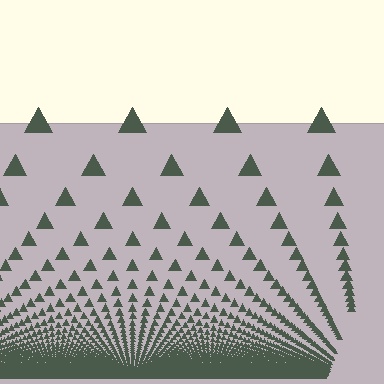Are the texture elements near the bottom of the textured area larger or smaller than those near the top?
Smaller. The gradient is inverted — elements near the bottom are smaller and denser.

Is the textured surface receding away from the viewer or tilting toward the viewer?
The surface appears to tilt toward the viewer. Texture elements get larger and sparser toward the top.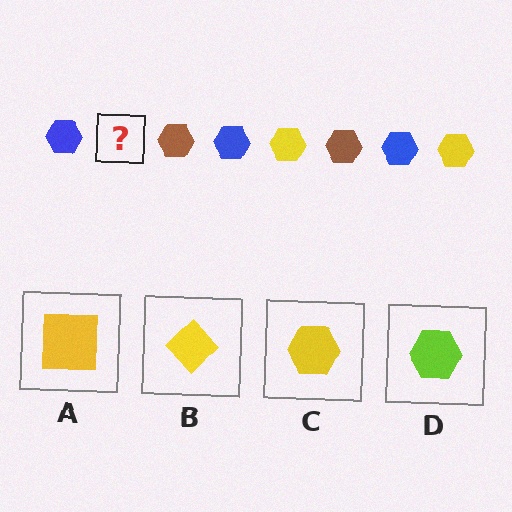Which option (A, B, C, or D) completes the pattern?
C.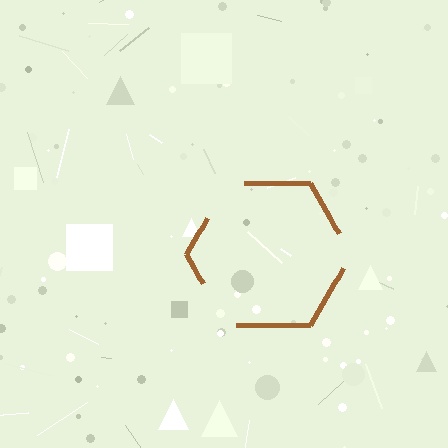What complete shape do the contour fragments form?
The contour fragments form a hexagon.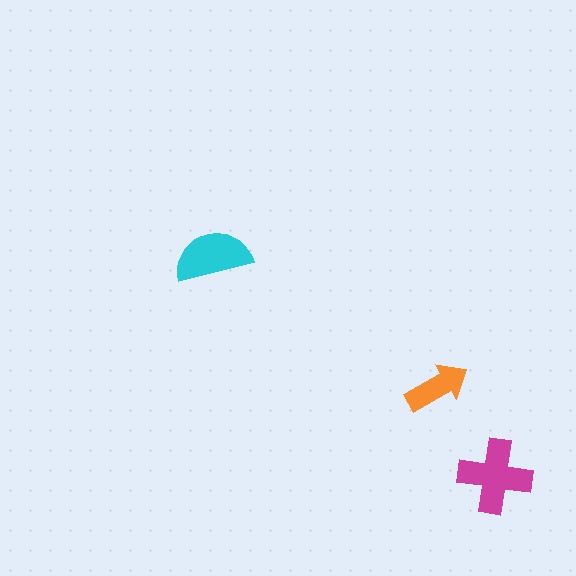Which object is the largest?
The magenta cross.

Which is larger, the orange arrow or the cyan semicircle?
The cyan semicircle.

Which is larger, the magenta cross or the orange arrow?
The magenta cross.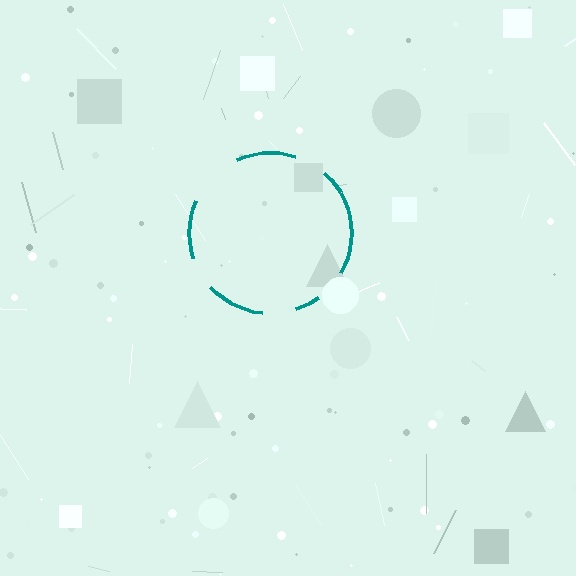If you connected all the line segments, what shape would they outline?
They would outline a circle.